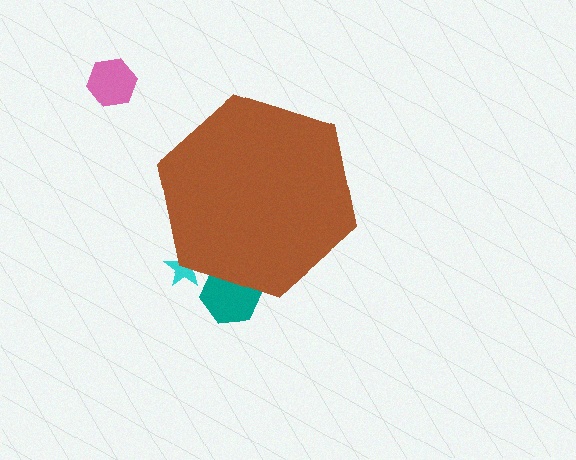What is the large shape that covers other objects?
A brown hexagon.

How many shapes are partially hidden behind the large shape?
2 shapes are partially hidden.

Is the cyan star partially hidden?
Yes, the cyan star is partially hidden behind the brown hexagon.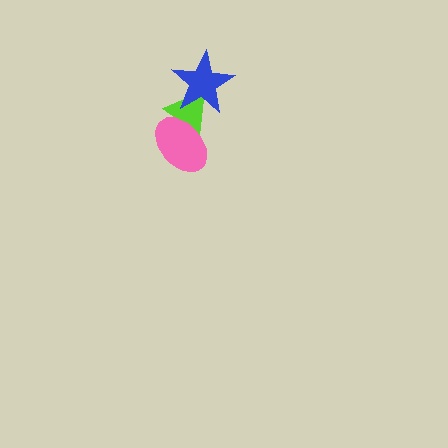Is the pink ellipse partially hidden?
No, no other shape covers it.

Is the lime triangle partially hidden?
Yes, it is partially covered by another shape.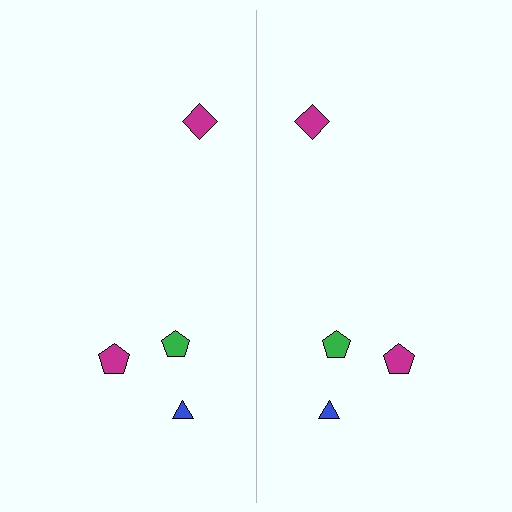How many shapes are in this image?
There are 8 shapes in this image.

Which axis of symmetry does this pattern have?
The pattern has a vertical axis of symmetry running through the center of the image.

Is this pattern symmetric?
Yes, this pattern has bilateral (reflection) symmetry.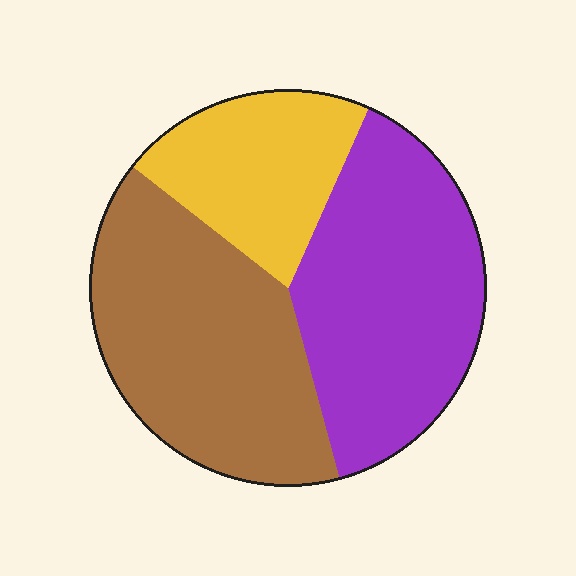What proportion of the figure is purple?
Purple covers around 40% of the figure.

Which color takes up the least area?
Yellow, at roughly 20%.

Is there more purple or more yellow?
Purple.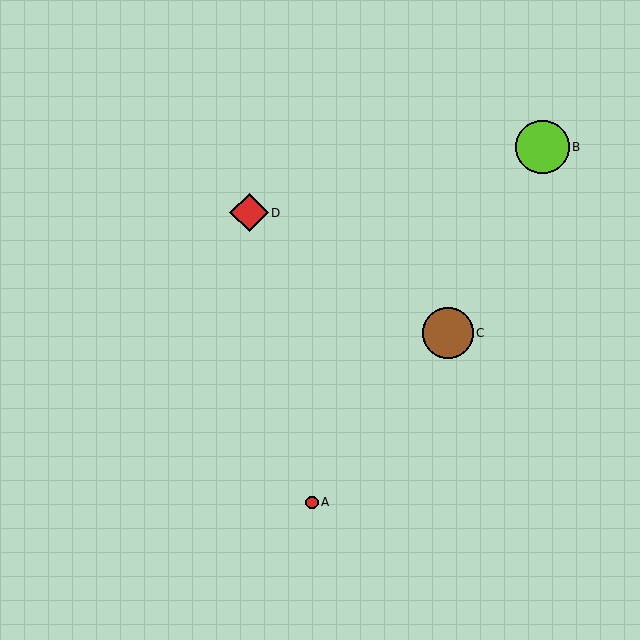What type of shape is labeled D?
Shape D is a red diamond.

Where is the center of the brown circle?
The center of the brown circle is at (448, 333).